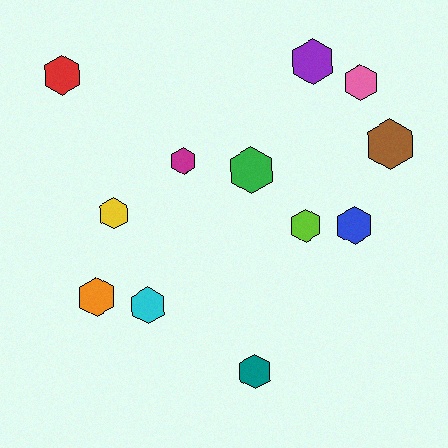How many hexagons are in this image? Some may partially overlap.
There are 12 hexagons.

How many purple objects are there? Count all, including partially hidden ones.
There is 1 purple object.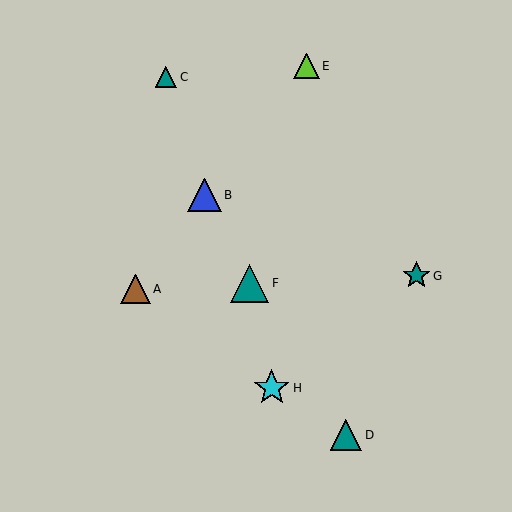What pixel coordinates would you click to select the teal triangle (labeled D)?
Click at (346, 435) to select the teal triangle D.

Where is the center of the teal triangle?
The center of the teal triangle is at (250, 283).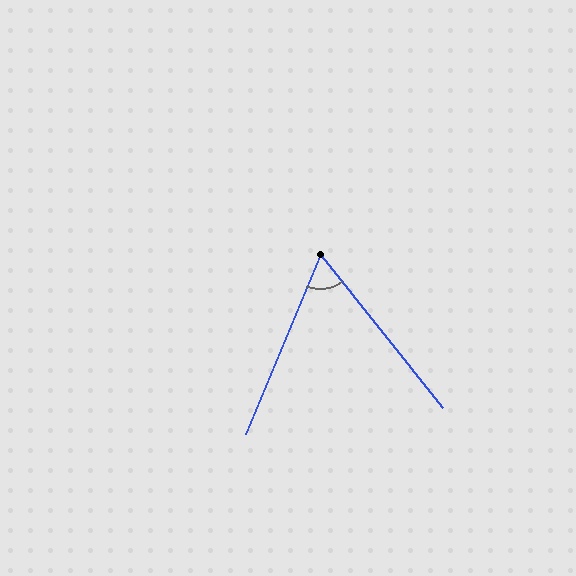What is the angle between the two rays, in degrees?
Approximately 61 degrees.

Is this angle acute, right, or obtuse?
It is acute.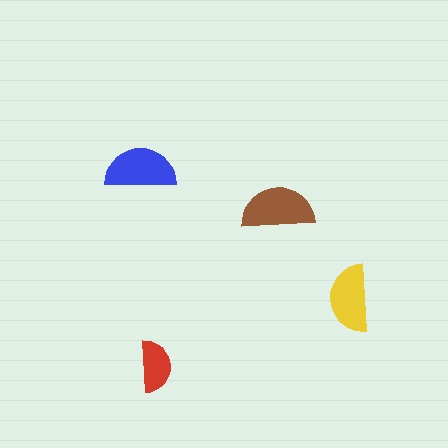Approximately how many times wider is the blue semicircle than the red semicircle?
About 1.5 times wider.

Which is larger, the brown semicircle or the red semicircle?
The brown one.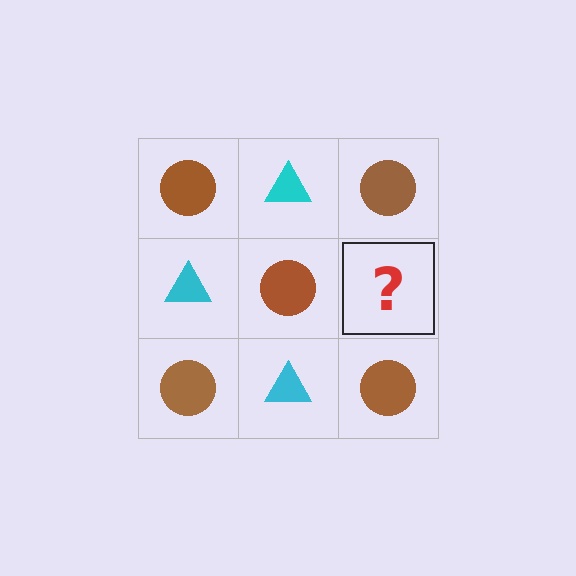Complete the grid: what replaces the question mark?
The question mark should be replaced with a cyan triangle.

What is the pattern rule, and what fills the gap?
The rule is that it alternates brown circle and cyan triangle in a checkerboard pattern. The gap should be filled with a cyan triangle.